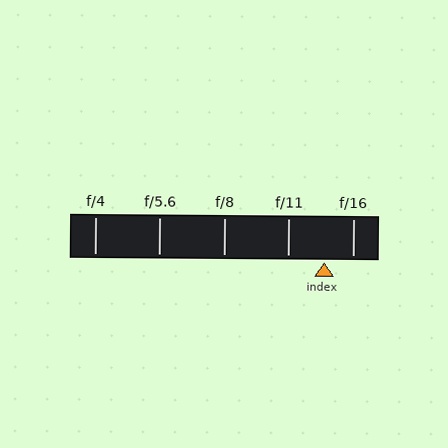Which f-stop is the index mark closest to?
The index mark is closest to f/16.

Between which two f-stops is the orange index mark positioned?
The index mark is between f/11 and f/16.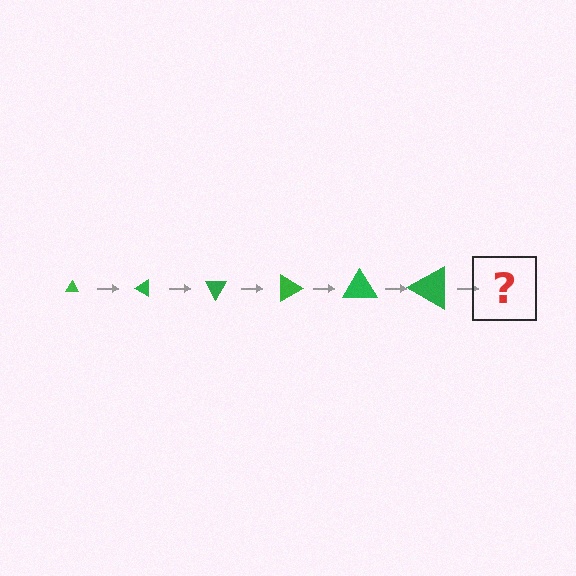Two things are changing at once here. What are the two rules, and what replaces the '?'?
The two rules are that the triangle grows larger each step and it rotates 30 degrees each step. The '?' should be a triangle, larger than the previous one and rotated 180 degrees from the start.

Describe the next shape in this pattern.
It should be a triangle, larger than the previous one and rotated 180 degrees from the start.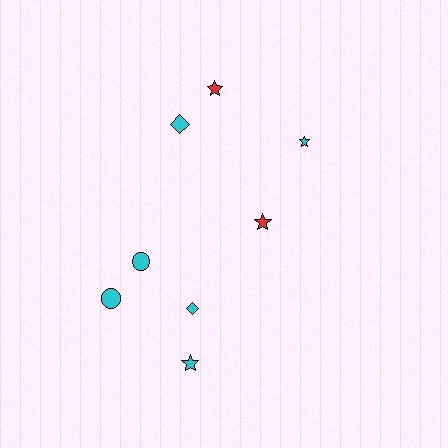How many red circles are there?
There are no red circles.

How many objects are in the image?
There are 8 objects.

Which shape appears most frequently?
Star, with 4 objects.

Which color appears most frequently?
Cyan, with 6 objects.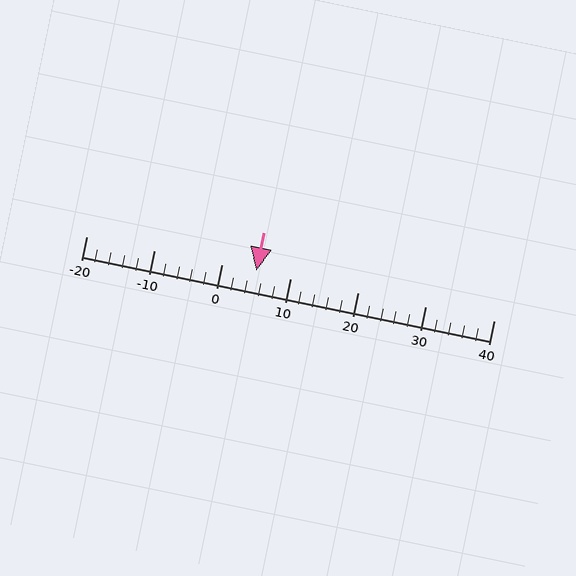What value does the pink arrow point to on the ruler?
The pink arrow points to approximately 5.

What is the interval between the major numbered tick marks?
The major tick marks are spaced 10 units apart.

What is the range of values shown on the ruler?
The ruler shows values from -20 to 40.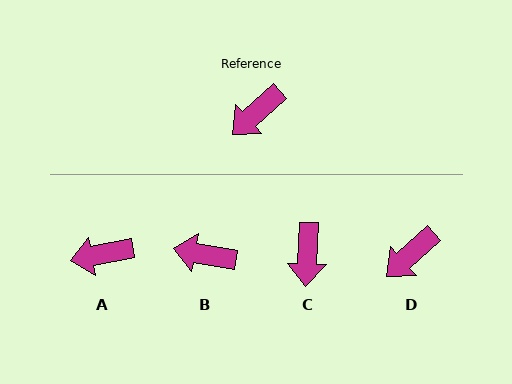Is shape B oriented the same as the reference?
No, it is off by about 53 degrees.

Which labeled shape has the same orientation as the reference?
D.